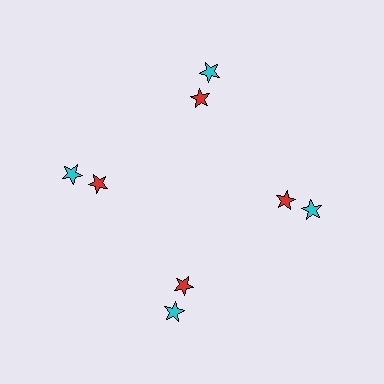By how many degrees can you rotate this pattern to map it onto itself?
The pattern maps onto itself every 90 degrees of rotation.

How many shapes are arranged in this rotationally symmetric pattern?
There are 8 shapes, arranged in 4 groups of 2.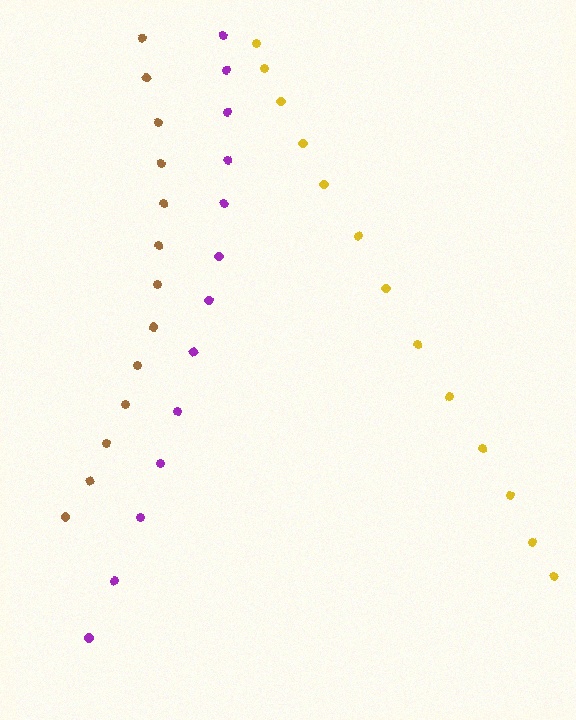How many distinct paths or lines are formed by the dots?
There are 3 distinct paths.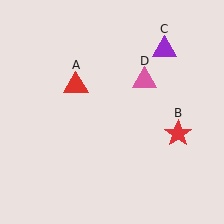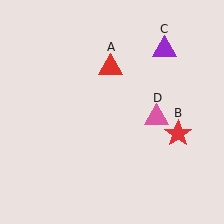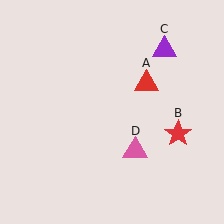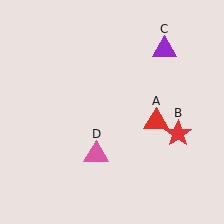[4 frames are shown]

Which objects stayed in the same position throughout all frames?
Red star (object B) and purple triangle (object C) remained stationary.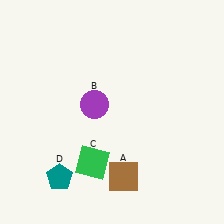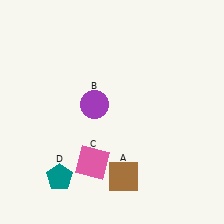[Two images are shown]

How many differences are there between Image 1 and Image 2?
There is 1 difference between the two images.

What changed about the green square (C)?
In Image 1, C is green. In Image 2, it changed to pink.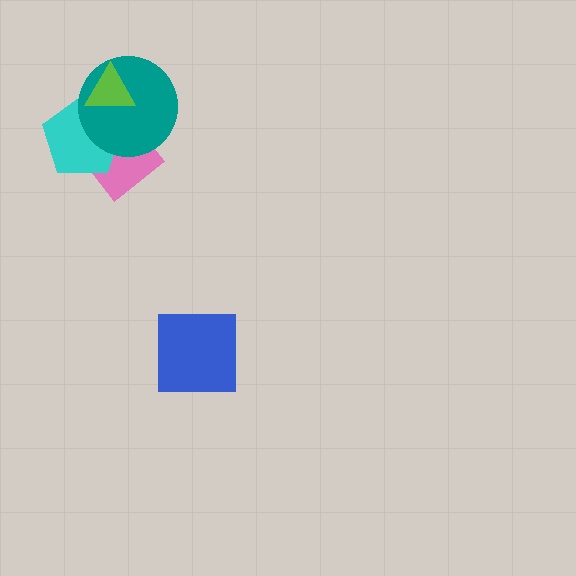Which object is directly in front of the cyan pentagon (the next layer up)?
The teal circle is directly in front of the cyan pentagon.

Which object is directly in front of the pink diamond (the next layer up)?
The cyan pentagon is directly in front of the pink diamond.